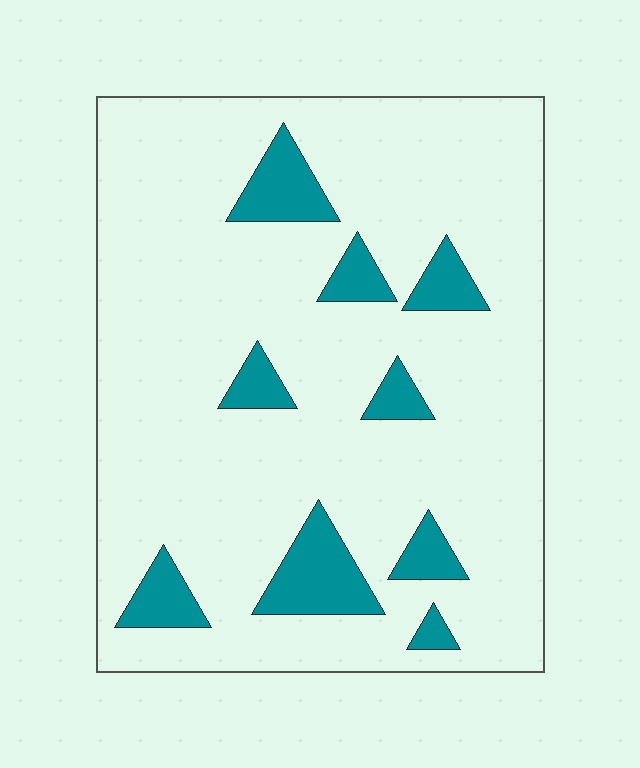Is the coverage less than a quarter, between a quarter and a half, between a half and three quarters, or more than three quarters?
Less than a quarter.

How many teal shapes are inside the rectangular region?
9.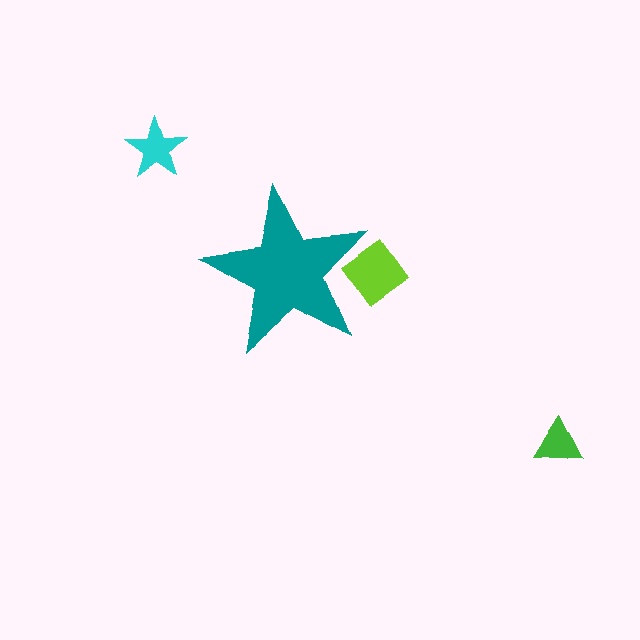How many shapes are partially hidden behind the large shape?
1 shape is partially hidden.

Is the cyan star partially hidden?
No, the cyan star is fully visible.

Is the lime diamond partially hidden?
Yes, the lime diamond is partially hidden behind the teal star.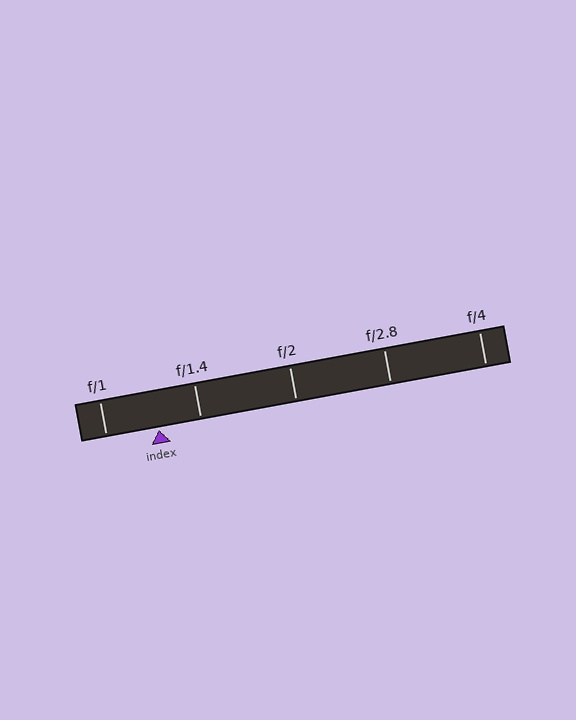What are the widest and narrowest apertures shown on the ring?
The widest aperture shown is f/1 and the narrowest is f/4.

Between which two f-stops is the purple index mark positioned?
The index mark is between f/1 and f/1.4.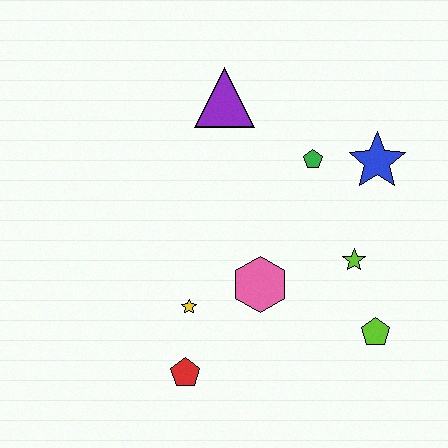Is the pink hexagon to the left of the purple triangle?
No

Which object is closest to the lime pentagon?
The lime star is closest to the lime pentagon.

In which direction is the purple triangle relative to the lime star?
The purple triangle is above the lime star.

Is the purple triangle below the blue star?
No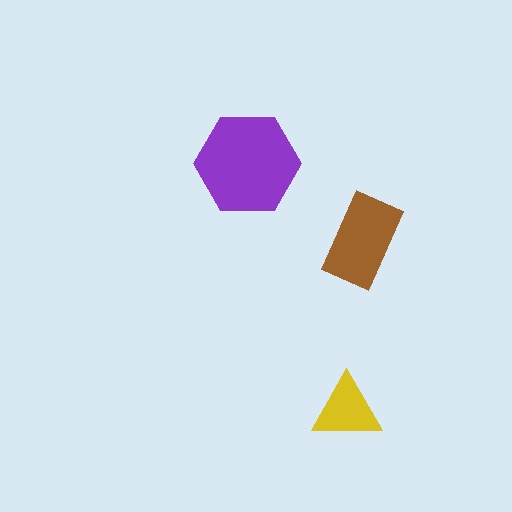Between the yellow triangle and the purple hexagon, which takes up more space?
The purple hexagon.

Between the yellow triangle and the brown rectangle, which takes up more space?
The brown rectangle.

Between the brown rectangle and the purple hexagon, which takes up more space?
The purple hexagon.